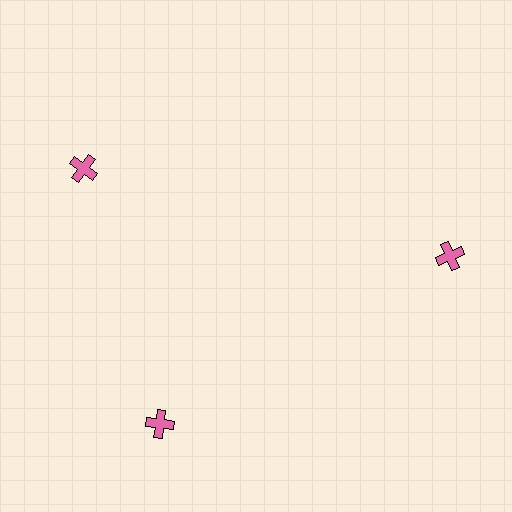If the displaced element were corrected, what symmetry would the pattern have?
It would have 3-fold rotational symmetry — the pattern would map onto itself every 120 degrees.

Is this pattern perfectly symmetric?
No. The 3 pink crosses are arranged in a ring, but one element near the 11 o'clock position is rotated out of alignment along the ring, breaking the 3-fold rotational symmetry.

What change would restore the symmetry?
The symmetry would be restored by rotating it back into even spacing with its neighbors so that all 3 crosses sit at equal angles and equal distance from the center.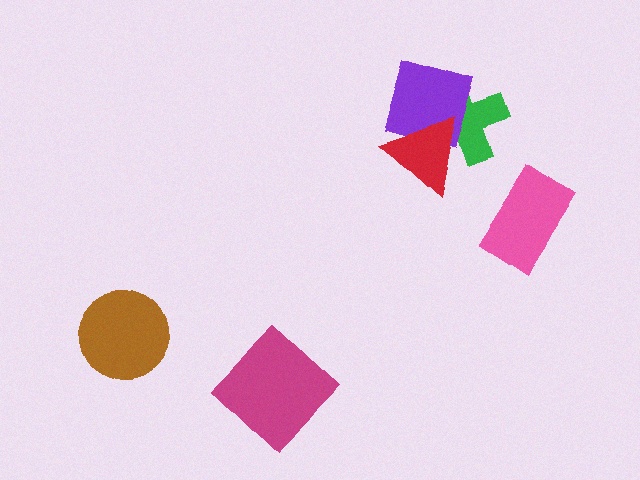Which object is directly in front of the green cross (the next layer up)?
The purple square is directly in front of the green cross.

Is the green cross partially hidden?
Yes, it is partially covered by another shape.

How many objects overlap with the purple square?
2 objects overlap with the purple square.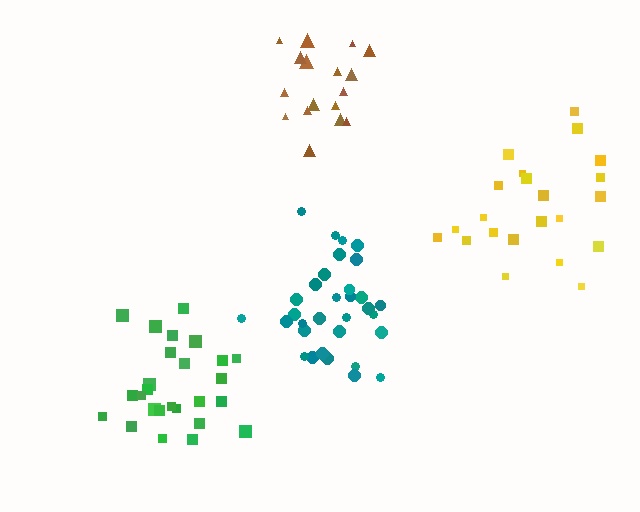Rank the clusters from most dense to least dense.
teal, green, yellow, brown.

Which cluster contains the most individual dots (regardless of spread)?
Teal (32).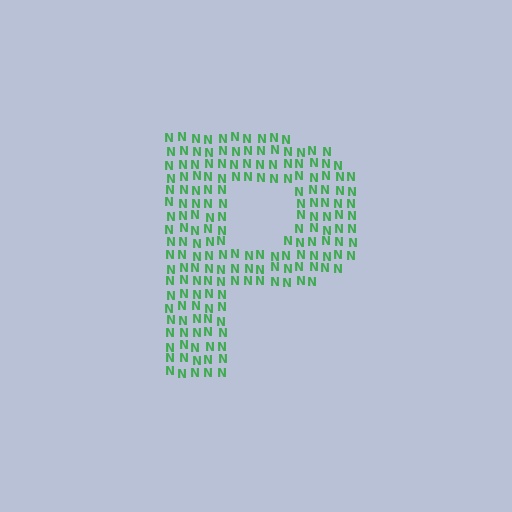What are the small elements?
The small elements are letter N's.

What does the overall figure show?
The overall figure shows the letter P.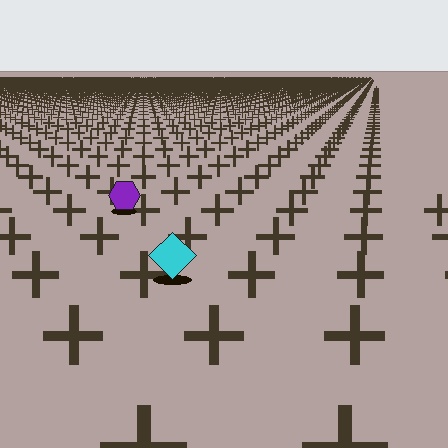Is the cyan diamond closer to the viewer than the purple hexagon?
Yes. The cyan diamond is closer — you can tell from the texture gradient: the ground texture is coarser near it.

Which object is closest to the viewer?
The cyan diamond is closest. The texture marks near it are larger and more spread out.